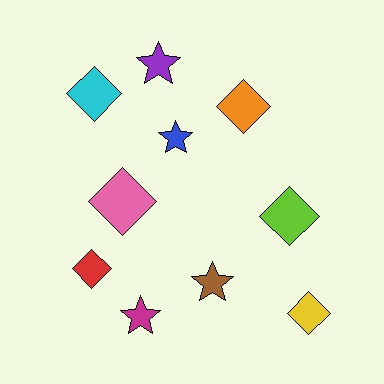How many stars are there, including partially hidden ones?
There are 4 stars.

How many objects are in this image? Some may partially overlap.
There are 10 objects.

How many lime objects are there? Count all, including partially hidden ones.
There is 1 lime object.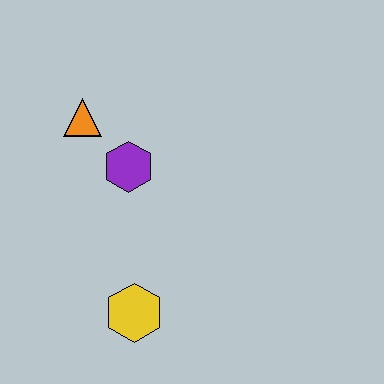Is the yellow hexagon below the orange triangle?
Yes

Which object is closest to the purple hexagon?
The orange triangle is closest to the purple hexagon.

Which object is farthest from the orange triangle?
The yellow hexagon is farthest from the orange triangle.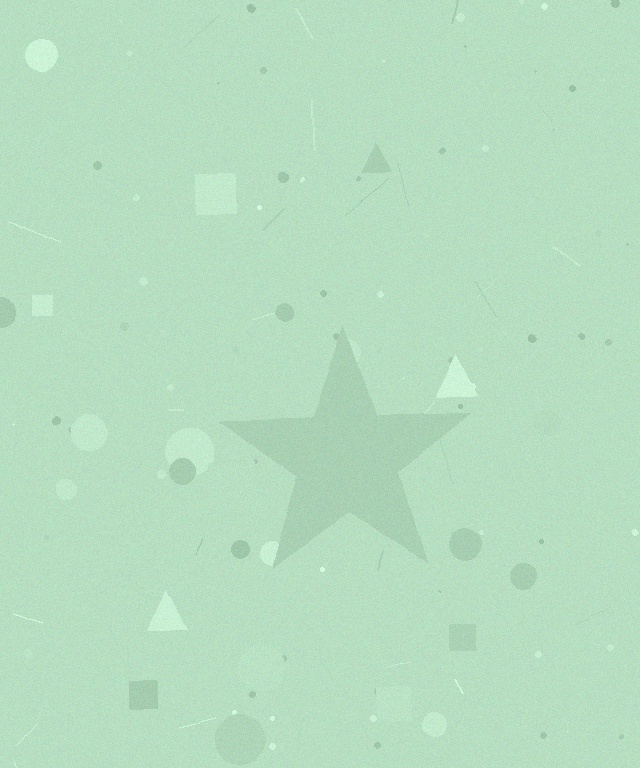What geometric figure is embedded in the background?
A star is embedded in the background.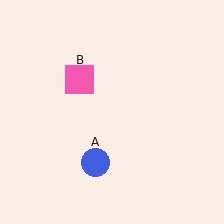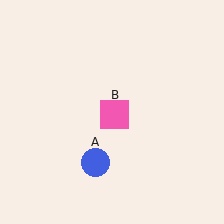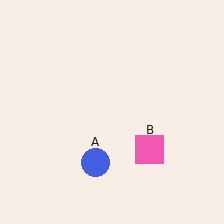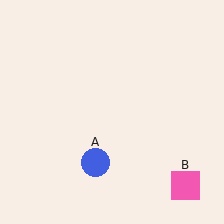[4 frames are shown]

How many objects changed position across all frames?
1 object changed position: pink square (object B).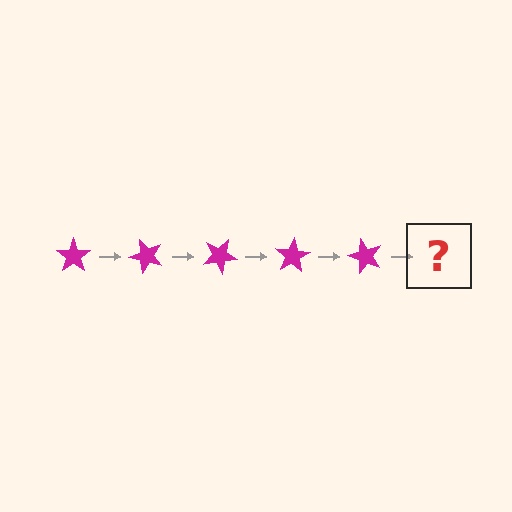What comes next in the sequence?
The next element should be a magenta star rotated 250 degrees.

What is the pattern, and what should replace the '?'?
The pattern is that the star rotates 50 degrees each step. The '?' should be a magenta star rotated 250 degrees.